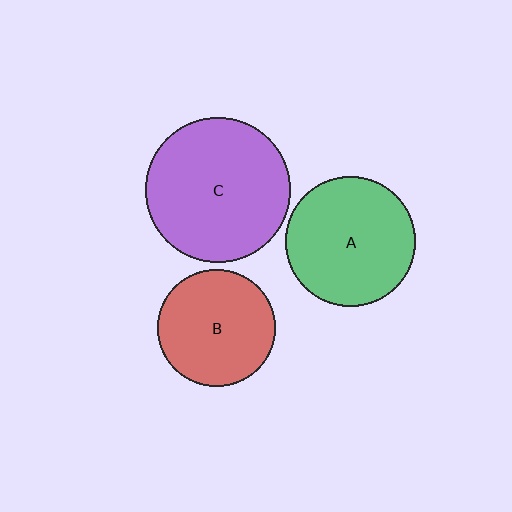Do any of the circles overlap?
No, none of the circles overlap.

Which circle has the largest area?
Circle C (purple).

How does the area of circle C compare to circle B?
Approximately 1.5 times.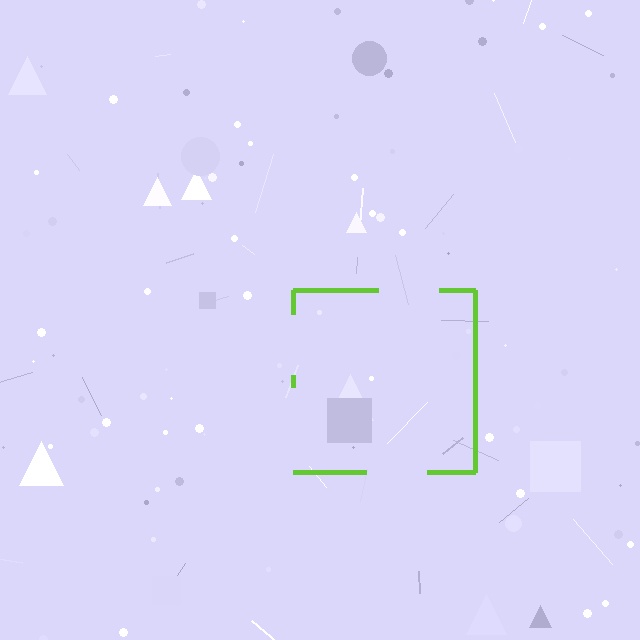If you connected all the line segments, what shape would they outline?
They would outline a square.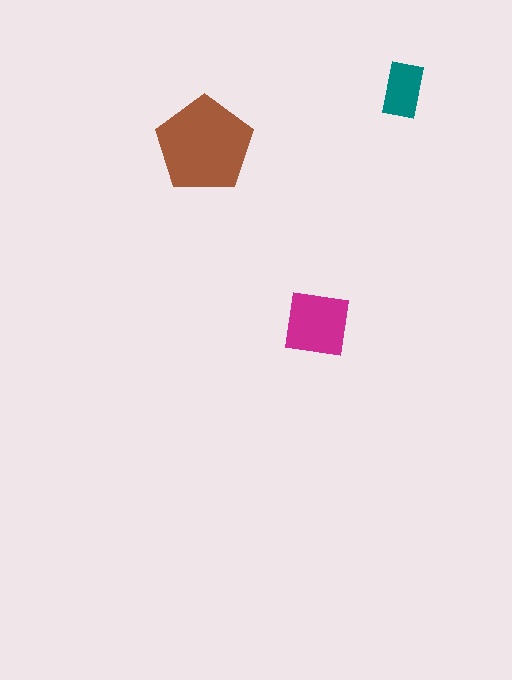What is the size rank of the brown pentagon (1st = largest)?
1st.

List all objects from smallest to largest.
The teal rectangle, the magenta square, the brown pentagon.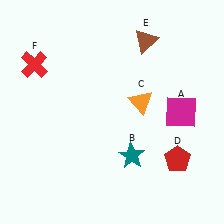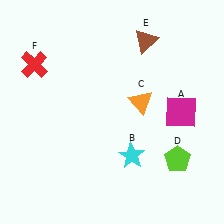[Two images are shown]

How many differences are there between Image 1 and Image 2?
There are 2 differences between the two images.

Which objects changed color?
B changed from teal to cyan. D changed from red to lime.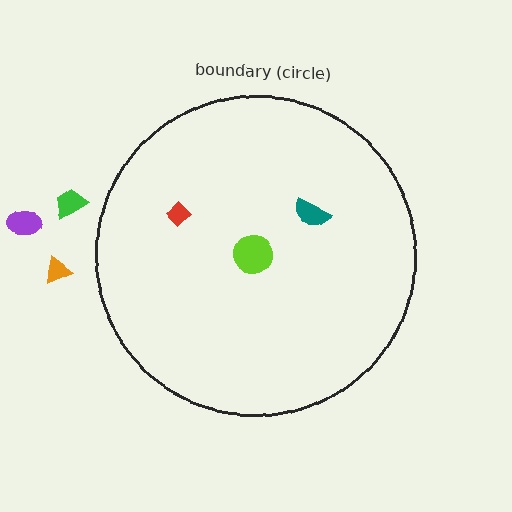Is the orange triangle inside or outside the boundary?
Outside.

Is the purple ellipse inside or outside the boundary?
Outside.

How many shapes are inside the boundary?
3 inside, 3 outside.